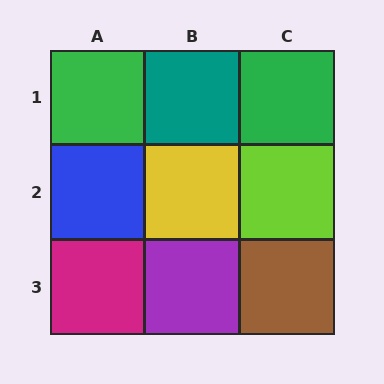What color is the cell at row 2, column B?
Yellow.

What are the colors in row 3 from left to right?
Magenta, purple, brown.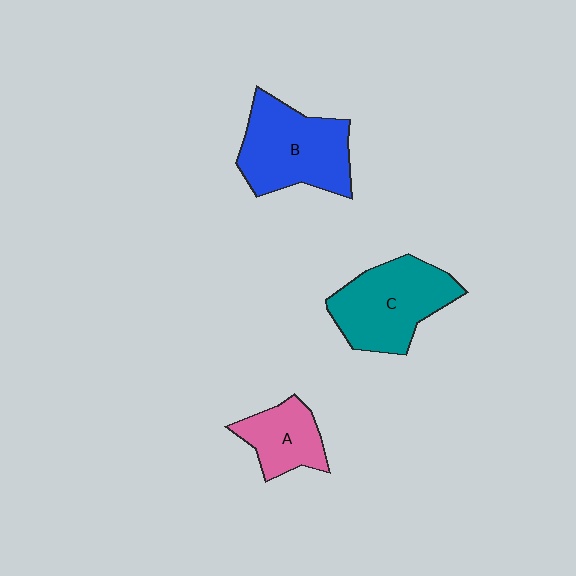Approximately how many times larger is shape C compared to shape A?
Approximately 1.7 times.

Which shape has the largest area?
Shape B (blue).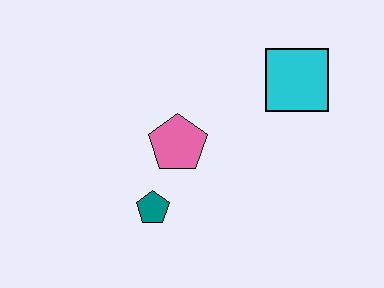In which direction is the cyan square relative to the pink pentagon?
The cyan square is to the right of the pink pentagon.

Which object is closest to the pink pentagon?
The teal pentagon is closest to the pink pentagon.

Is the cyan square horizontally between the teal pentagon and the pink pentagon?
No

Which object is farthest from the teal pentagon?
The cyan square is farthest from the teal pentagon.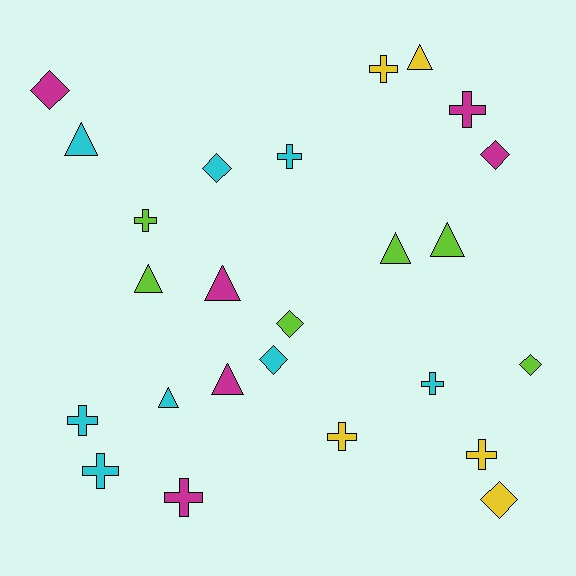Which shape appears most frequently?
Cross, with 10 objects.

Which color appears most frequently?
Cyan, with 8 objects.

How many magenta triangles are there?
There are 2 magenta triangles.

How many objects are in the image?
There are 25 objects.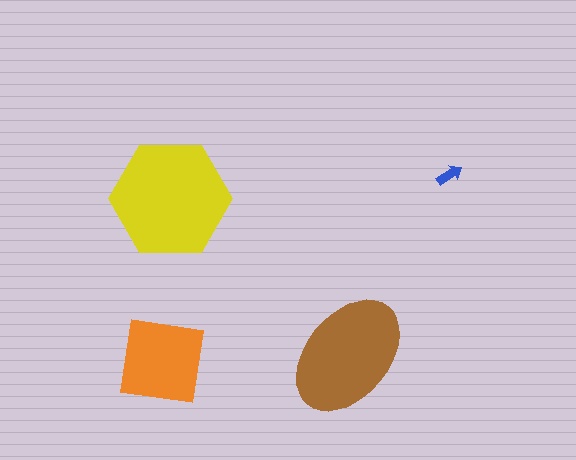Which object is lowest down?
The orange square is bottommost.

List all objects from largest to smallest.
The yellow hexagon, the brown ellipse, the orange square, the blue arrow.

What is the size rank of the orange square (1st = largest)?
3rd.